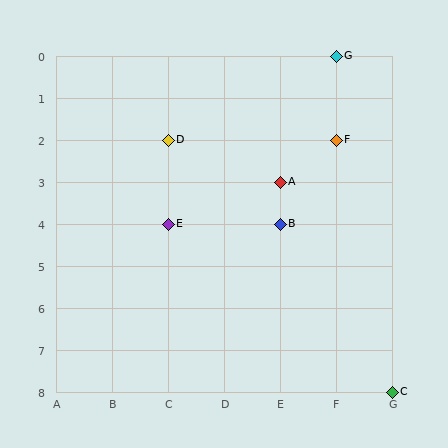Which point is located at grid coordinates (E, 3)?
Point A is at (E, 3).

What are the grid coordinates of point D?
Point D is at grid coordinates (C, 2).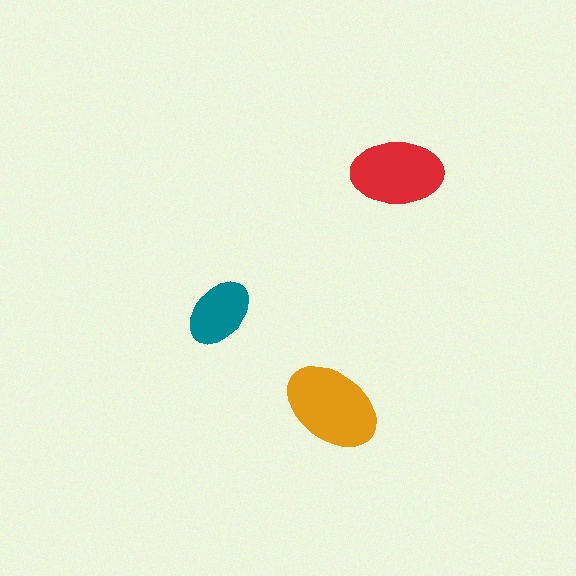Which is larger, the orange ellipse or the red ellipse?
The orange one.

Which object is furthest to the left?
The teal ellipse is leftmost.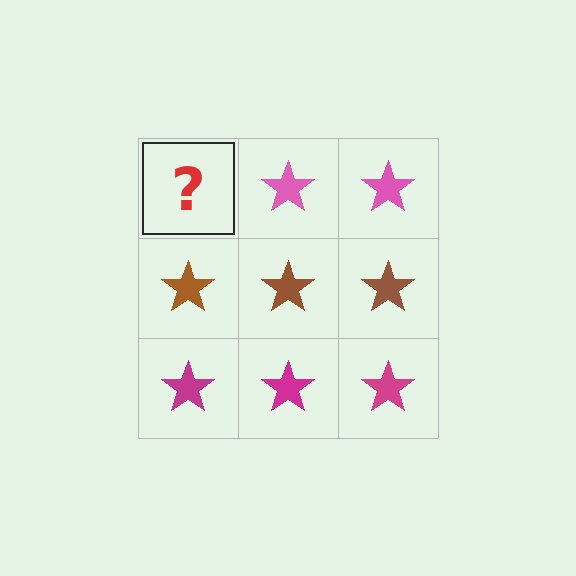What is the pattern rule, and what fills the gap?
The rule is that each row has a consistent color. The gap should be filled with a pink star.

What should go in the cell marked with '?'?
The missing cell should contain a pink star.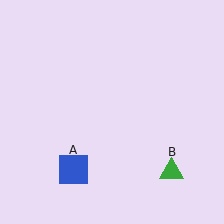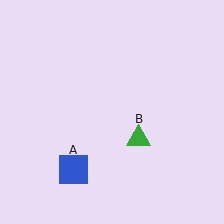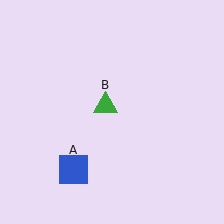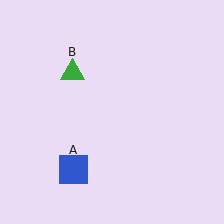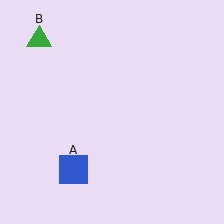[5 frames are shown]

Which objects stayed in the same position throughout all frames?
Blue square (object A) remained stationary.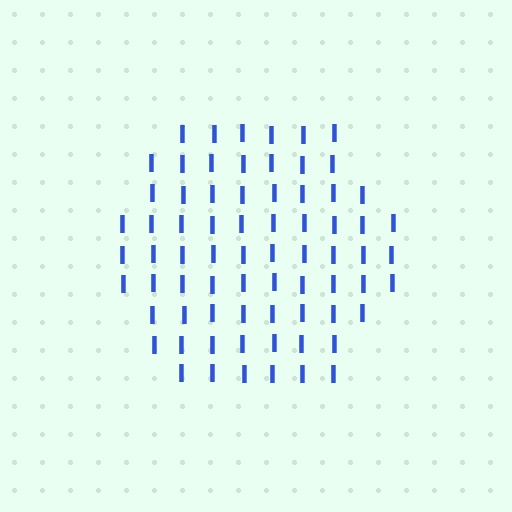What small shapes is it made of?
It is made of small letter I's.